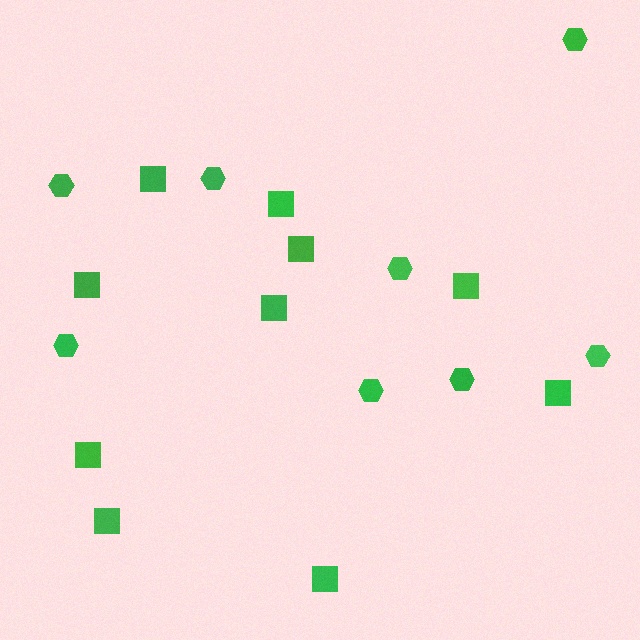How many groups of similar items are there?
There are 2 groups: one group of squares (10) and one group of hexagons (8).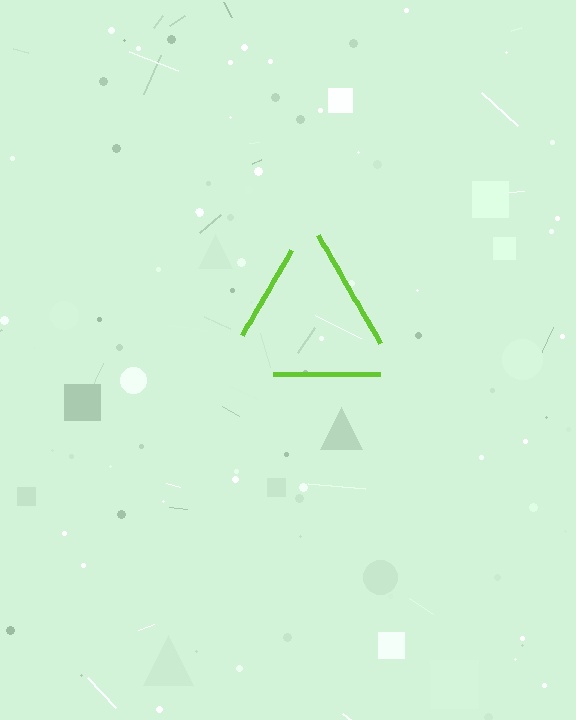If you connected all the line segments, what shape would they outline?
They would outline a triangle.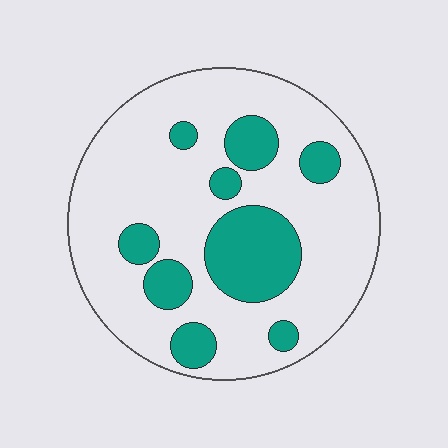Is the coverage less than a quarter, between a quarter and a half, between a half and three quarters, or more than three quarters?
Less than a quarter.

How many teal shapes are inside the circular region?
9.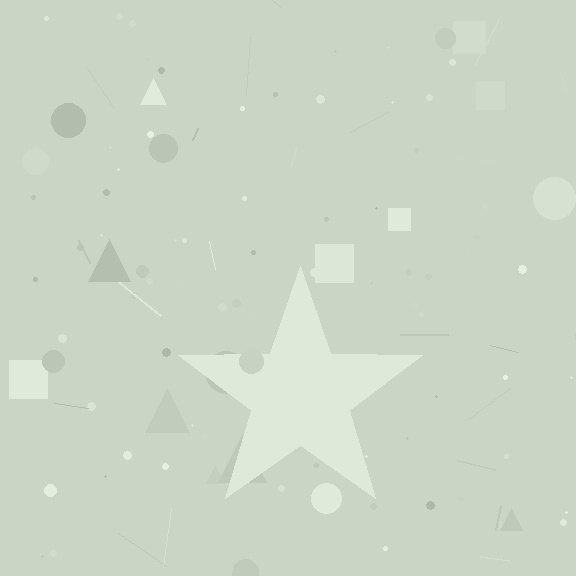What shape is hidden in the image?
A star is hidden in the image.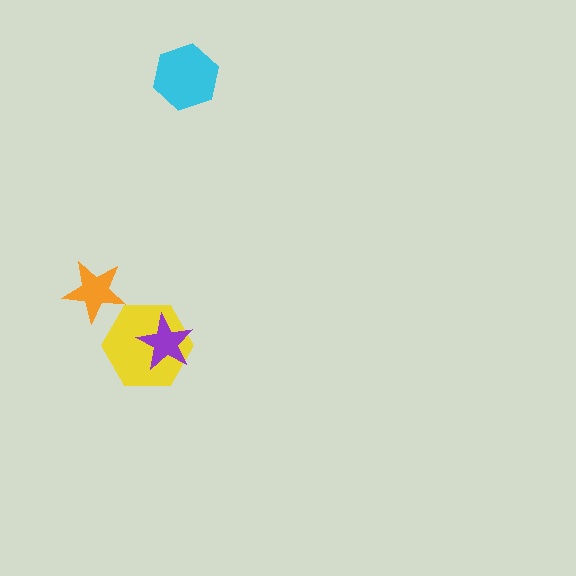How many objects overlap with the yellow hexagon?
1 object overlaps with the yellow hexagon.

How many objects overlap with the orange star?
0 objects overlap with the orange star.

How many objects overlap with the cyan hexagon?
0 objects overlap with the cyan hexagon.